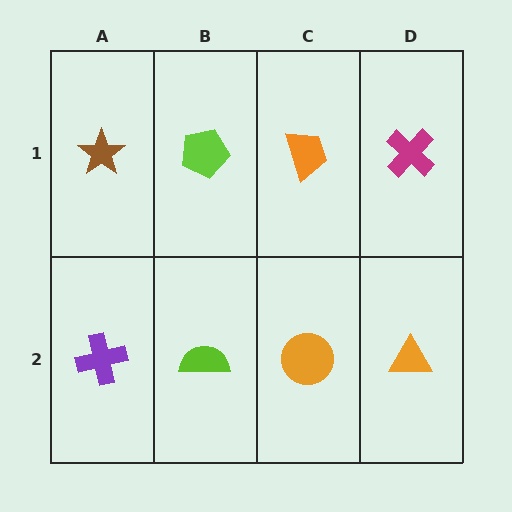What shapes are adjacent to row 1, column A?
A purple cross (row 2, column A), a lime pentagon (row 1, column B).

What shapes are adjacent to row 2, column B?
A lime pentagon (row 1, column B), a purple cross (row 2, column A), an orange circle (row 2, column C).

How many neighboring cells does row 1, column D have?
2.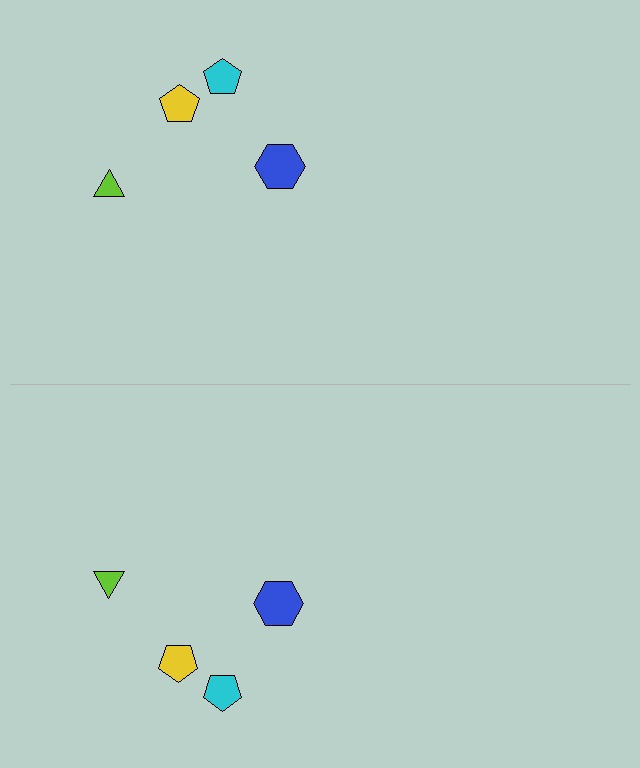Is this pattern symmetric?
Yes, this pattern has bilateral (reflection) symmetry.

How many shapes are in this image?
There are 8 shapes in this image.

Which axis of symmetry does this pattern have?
The pattern has a horizontal axis of symmetry running through the center of the image.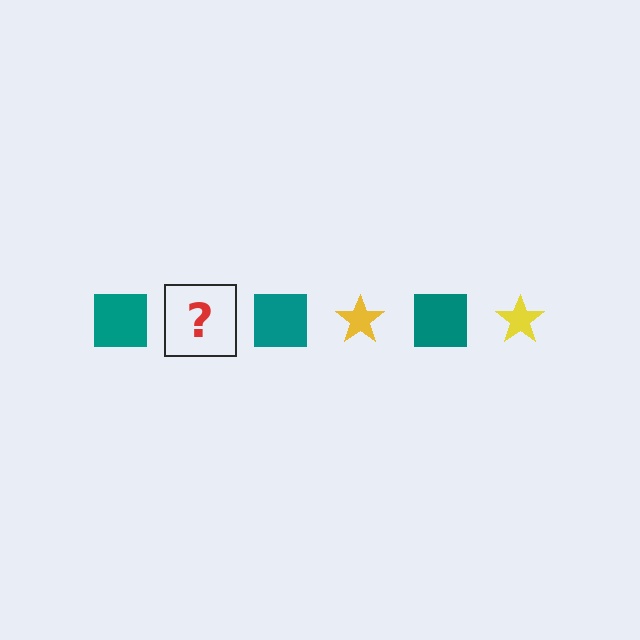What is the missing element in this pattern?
The missing element is a yellow star.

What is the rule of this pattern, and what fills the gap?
The rule is that the pattern alternates between teal square and yellow star. The gap should be filled with a yellow star.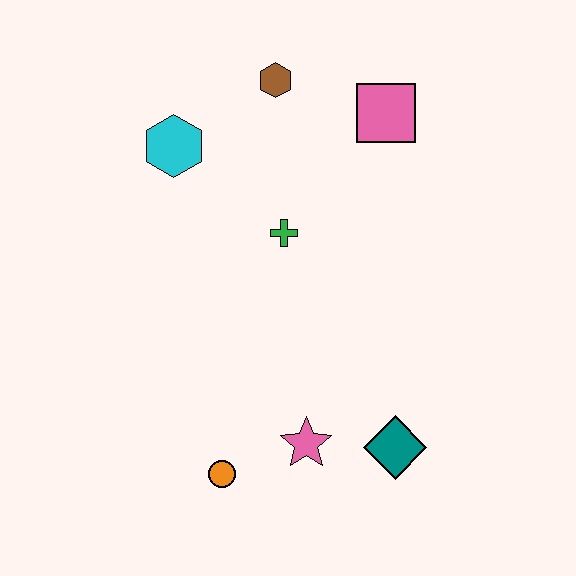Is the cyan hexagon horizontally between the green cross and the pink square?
No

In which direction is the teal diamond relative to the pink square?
The teal diamond is below the pink square.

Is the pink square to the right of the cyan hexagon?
Yes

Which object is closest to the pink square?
The brown hexagon is closest to the pink square.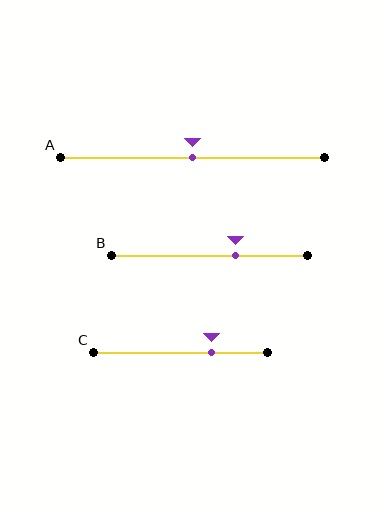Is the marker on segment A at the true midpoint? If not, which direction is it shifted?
Yes, the marker on segment A is at the true midpoint.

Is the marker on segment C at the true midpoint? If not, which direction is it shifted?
No, the marker on segment C is shifted to the right by about 18% of the segment length.